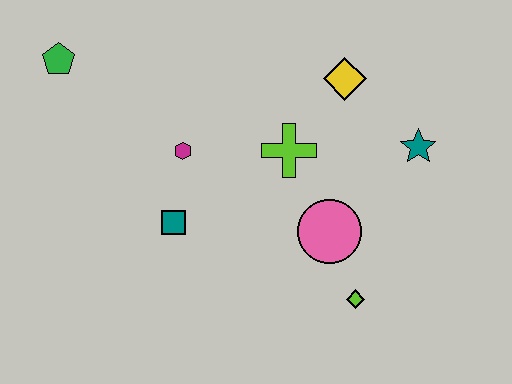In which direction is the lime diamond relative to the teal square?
The lime diamond is to the right of the teal square.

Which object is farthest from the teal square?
The teal star is farthest from the teal square.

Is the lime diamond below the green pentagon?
Yes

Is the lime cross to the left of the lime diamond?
Yes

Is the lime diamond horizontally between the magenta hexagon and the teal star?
Yes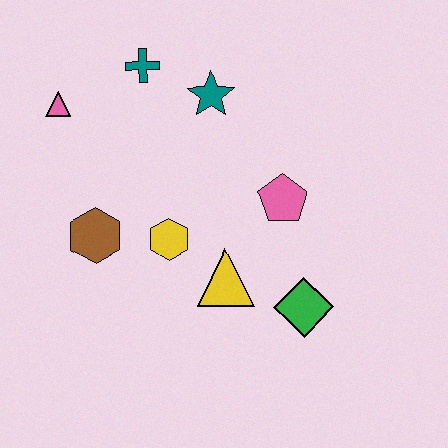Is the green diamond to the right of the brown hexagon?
Yes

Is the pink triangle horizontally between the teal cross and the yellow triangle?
No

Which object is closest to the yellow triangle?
The yellow hexagon is closest to the yellow triangle.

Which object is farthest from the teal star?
The green diamond is farthest from the teal star.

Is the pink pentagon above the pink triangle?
No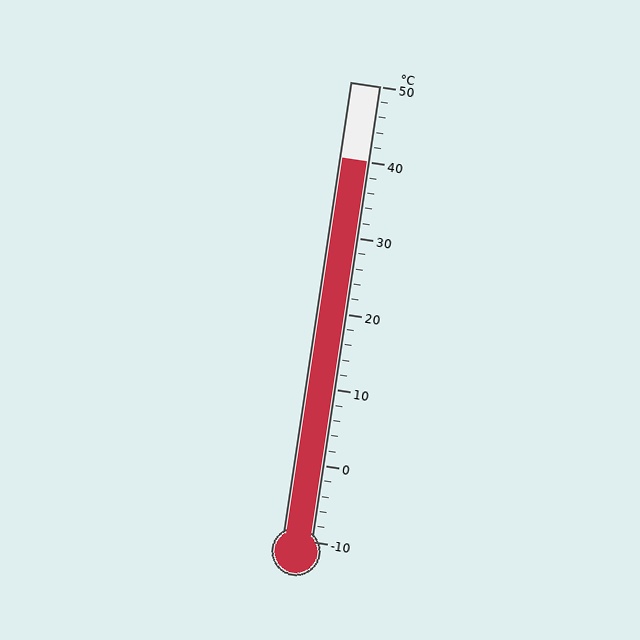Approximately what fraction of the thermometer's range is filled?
The thermometer is filled to approximately 85% of its range.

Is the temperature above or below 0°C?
The temperature is above 0°C.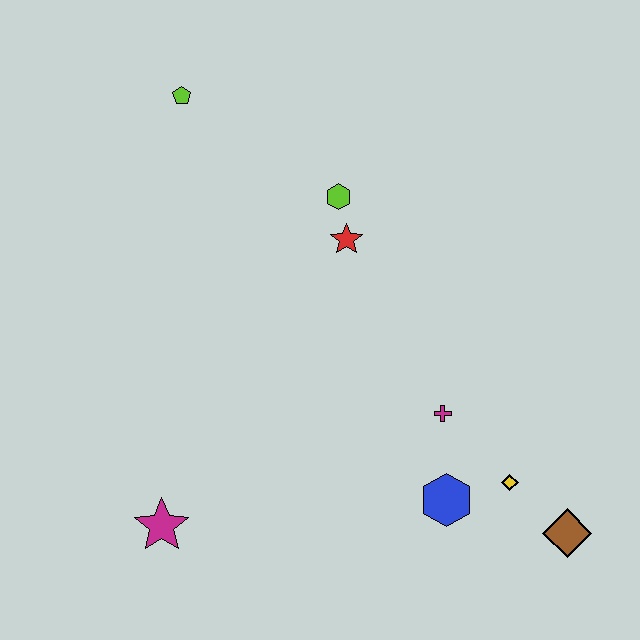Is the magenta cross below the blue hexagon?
No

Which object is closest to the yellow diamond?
The blue hexagon is closest to the yellow diamond.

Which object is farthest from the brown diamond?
The lime pentagon is farthest from the brown diamond.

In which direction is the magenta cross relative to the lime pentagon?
The magenta cross is below the lime pentagon.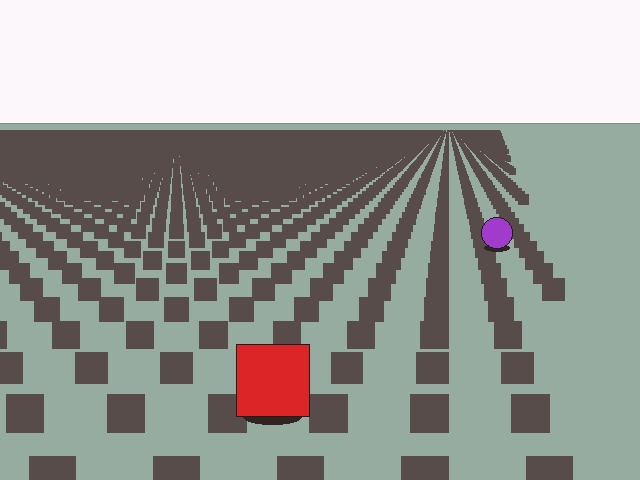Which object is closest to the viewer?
The red square is closest. The texture marks near it are larger and more spread out.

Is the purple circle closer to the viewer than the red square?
No. The red square is closer — you can tell from the texture gradient: the ground texture is coarser near it.